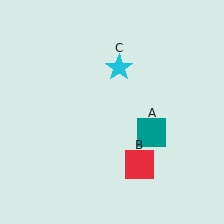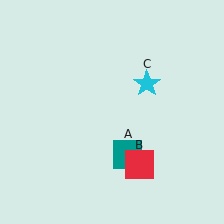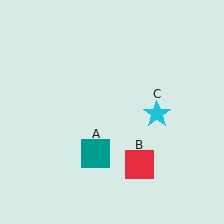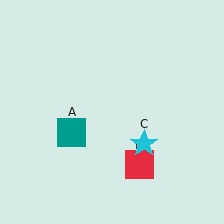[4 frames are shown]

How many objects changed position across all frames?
2 objects changed position: teal square (object A), cyan star (object C).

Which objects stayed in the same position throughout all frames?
Red square (object B) remained stationary.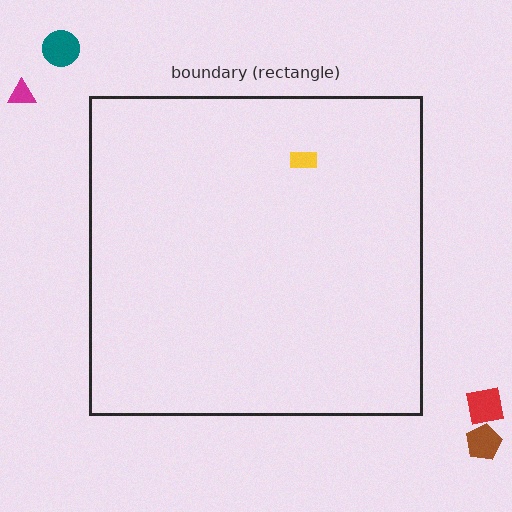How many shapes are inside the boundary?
1 inside, 4 outside.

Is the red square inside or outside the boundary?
Outside.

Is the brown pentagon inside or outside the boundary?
Outside.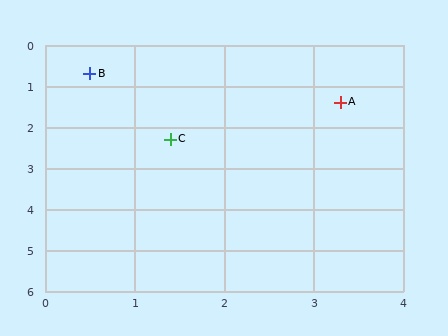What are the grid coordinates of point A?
Point A is at approximately (3.3, 1.4).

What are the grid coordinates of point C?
Point C is at approximately (1.4, 2.3).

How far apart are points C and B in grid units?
Points C and B are about 1.8 grid units apart.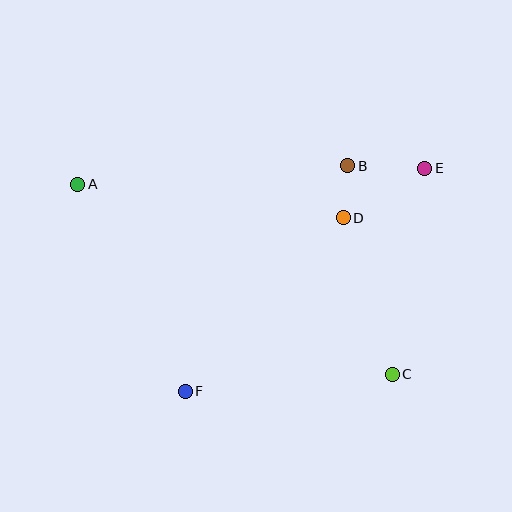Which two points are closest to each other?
Points B and D are closest to each other.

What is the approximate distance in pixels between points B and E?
The distance between B and E is approximately 77 pixels.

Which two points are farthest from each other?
Points A and C are farthest from each other.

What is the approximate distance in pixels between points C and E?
The distance between C and E is approximately 209 pixels.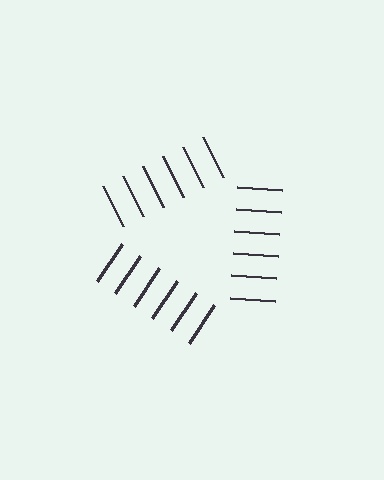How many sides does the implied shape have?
3 sides — the line-ends trace a triangle.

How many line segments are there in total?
18 — 6 along each of the 3 edges.